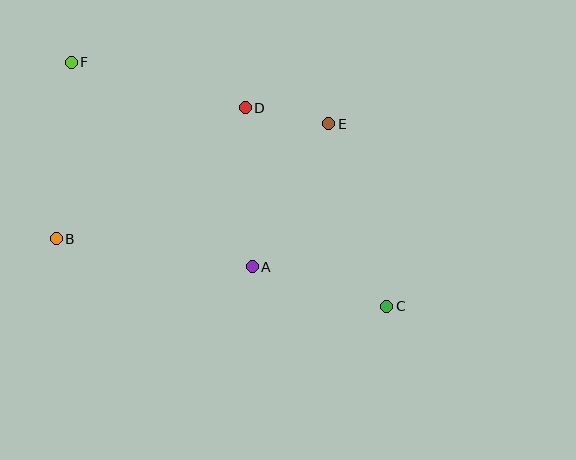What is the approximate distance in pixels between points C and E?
The distance between C and E is approximately 191 pixels.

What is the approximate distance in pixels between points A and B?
The distance between A and B is approximately 198 pixels.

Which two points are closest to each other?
Points D and E are closest to each other.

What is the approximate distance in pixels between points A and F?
The distance between A and F is approximately 273 pixels.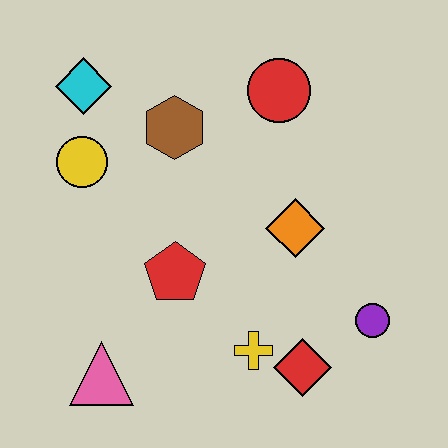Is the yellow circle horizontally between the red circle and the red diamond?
No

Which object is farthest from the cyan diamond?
The purple circle is farthest from the cyan diamond.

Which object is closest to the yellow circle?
The cyan diamond is closest to the yellow circle.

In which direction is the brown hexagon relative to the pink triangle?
The brown hexagon is above the pink triangle.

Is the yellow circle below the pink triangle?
No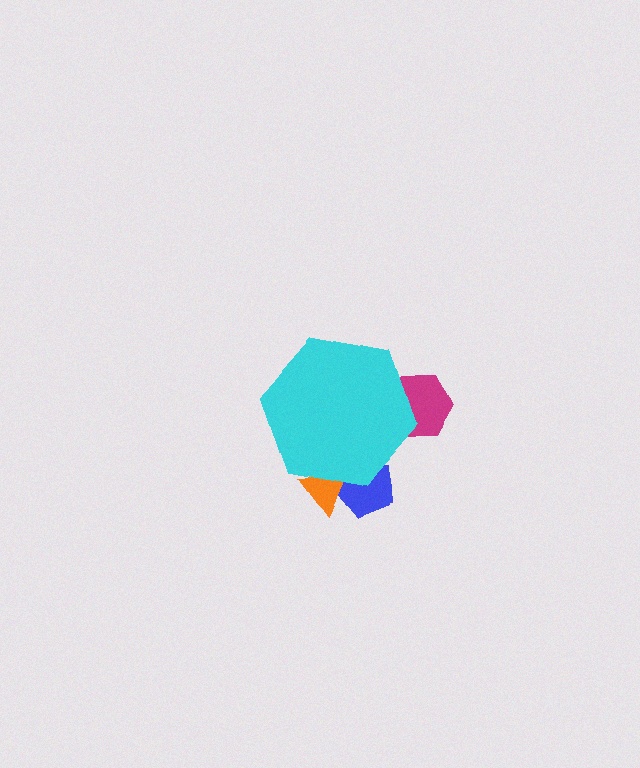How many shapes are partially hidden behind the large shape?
3 shapes are partially hidden.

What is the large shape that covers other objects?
A cyan hexagon.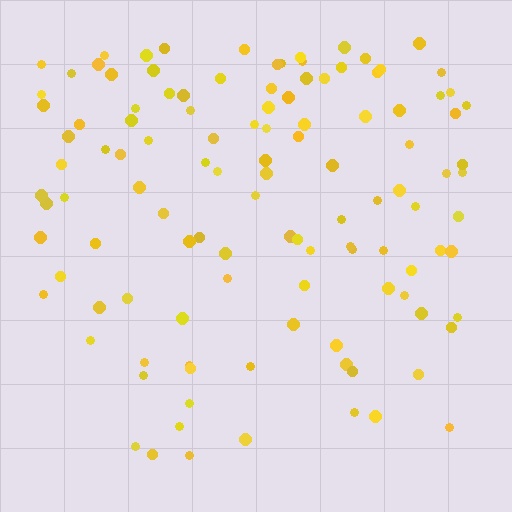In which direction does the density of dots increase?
From bottom to top, with the top side densest.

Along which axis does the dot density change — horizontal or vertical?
Vertical.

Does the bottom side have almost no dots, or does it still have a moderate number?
Still a moderate number, just noticeably fewer than the top.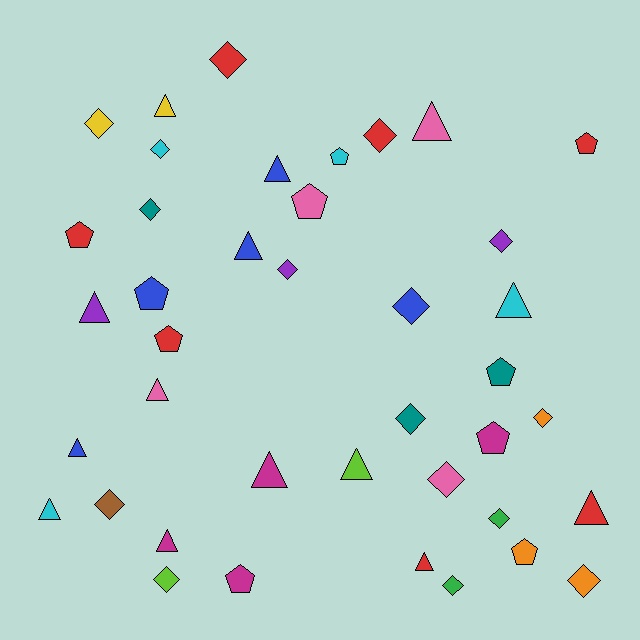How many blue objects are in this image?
There are 5 blue objects.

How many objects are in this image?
There are 40 objects.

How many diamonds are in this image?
There are 16 diamonds.